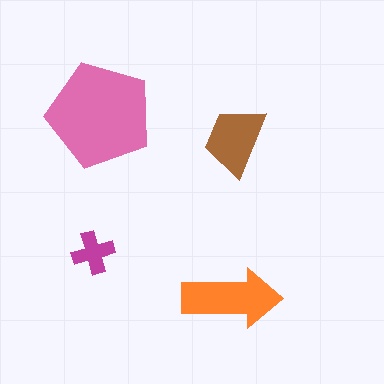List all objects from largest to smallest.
The pink pentagon, the orange arrow, the brown trapezoid, the magenta cross.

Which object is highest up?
The pink pentagon is topmost.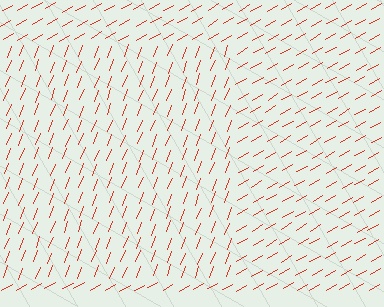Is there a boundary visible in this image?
Yes, there is a texture boundary formed by a change in line orientation.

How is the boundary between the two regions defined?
The boundary is defined purely by a change in line orientation (approximately 39 degrees difference). All lines are the same color and thickness.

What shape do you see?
I see a rectangle.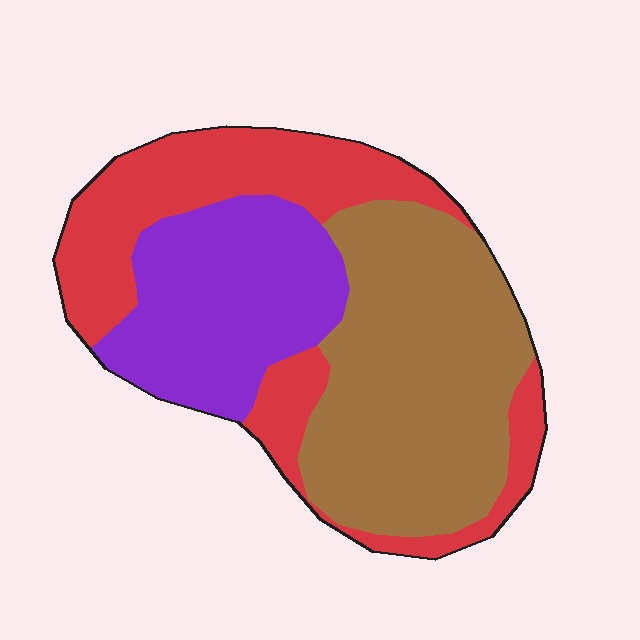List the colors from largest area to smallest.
From largest to smallest: brown, red, purple.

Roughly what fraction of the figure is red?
Red covers 32% of the figure.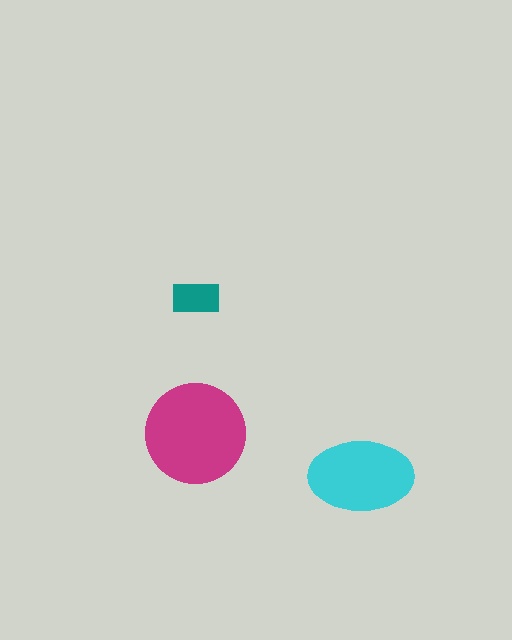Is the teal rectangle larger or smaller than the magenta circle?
Smaller.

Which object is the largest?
The magenta circle.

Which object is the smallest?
The teal rectangle.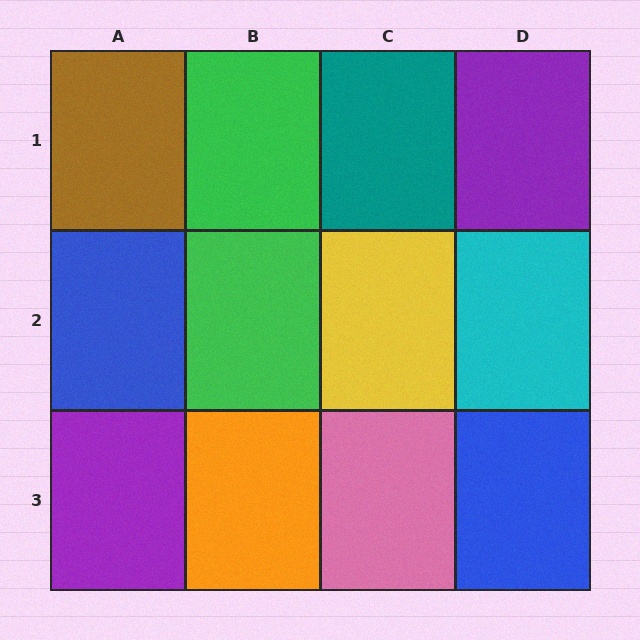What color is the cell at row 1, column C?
Teal.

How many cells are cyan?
1 cell is cyan.